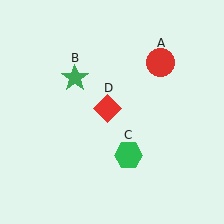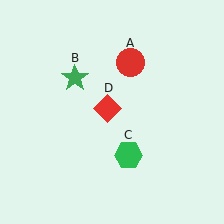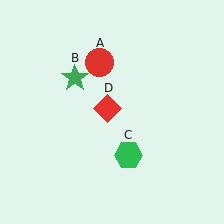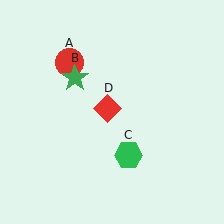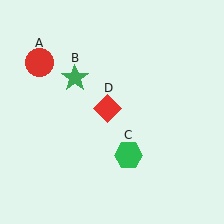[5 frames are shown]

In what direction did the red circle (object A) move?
The red circle (object A) moved left.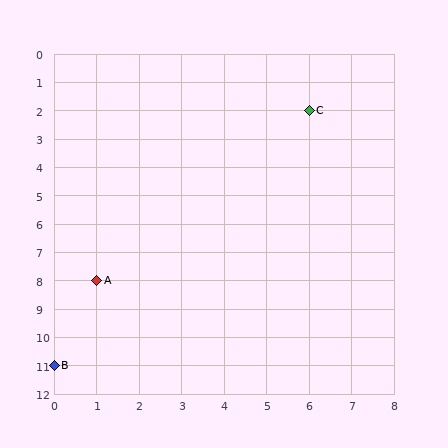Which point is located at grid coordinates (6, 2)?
Point C is at (6, 2).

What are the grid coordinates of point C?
Point C is at grid coordinates (6, 2).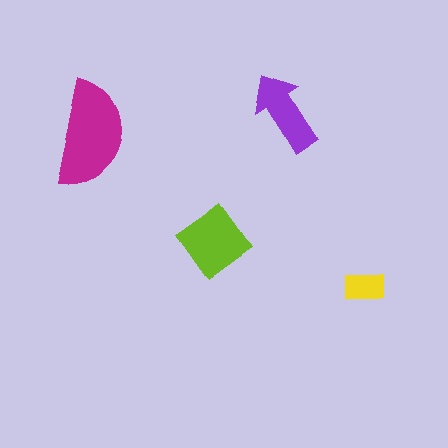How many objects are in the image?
There are 4 objects in the image.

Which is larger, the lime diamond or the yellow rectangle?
The lime diamond.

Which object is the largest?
The magenta semicircle.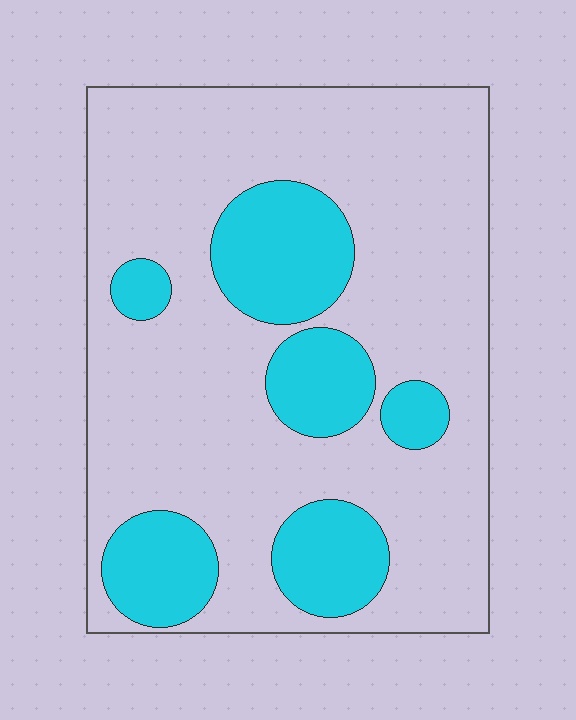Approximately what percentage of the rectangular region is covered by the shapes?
Approximately 25%.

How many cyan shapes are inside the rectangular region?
6.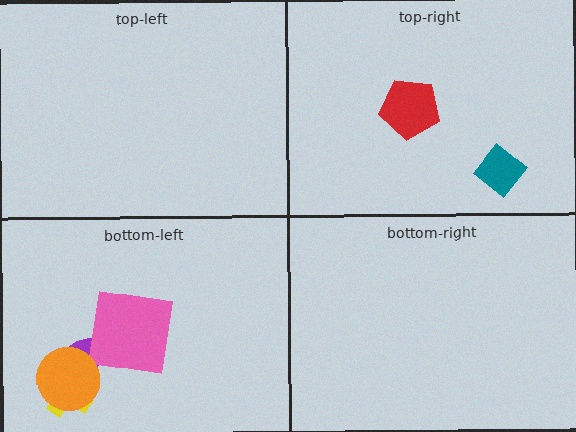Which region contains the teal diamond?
The top-right region.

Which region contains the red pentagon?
The top-right region.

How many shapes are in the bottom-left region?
4.